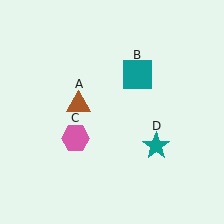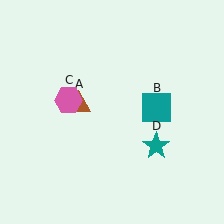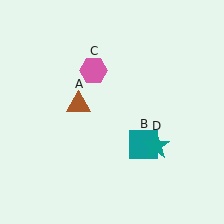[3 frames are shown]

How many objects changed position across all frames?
2 objects changed position: teal square (object B), pink hexagon (object C).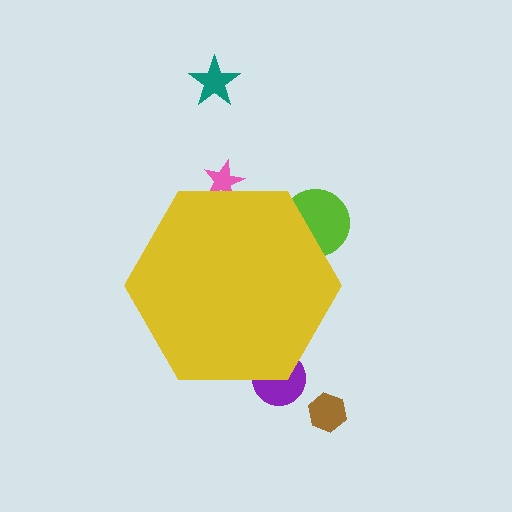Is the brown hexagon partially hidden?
No, the brown hexagon is fully visible.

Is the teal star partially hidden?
No, the teal star is fully visible.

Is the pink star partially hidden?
Yes, the pink star is partially hidden behind the yellow hexagon.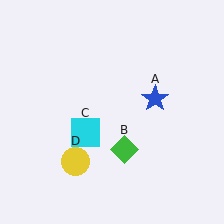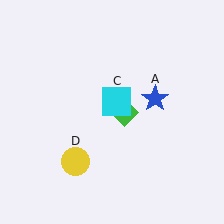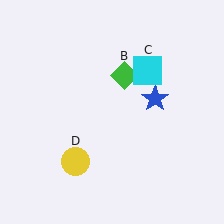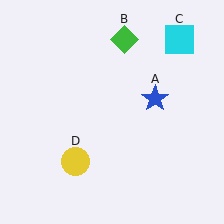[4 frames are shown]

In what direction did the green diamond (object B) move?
The green diamond (object B) moved up.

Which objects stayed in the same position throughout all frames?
Blue star (object A) and yellow circle (object D) remained stationary.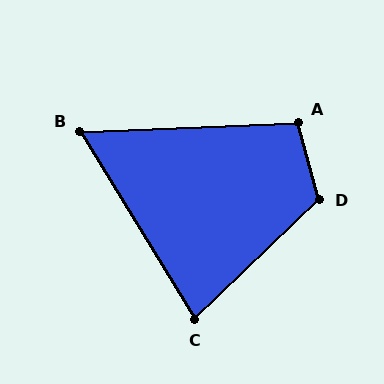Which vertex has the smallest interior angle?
B, at approximately 61 degrees.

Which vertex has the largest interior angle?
D, at approximately 119 degrees.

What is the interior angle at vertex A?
Approximately 102 degrees (obtuse).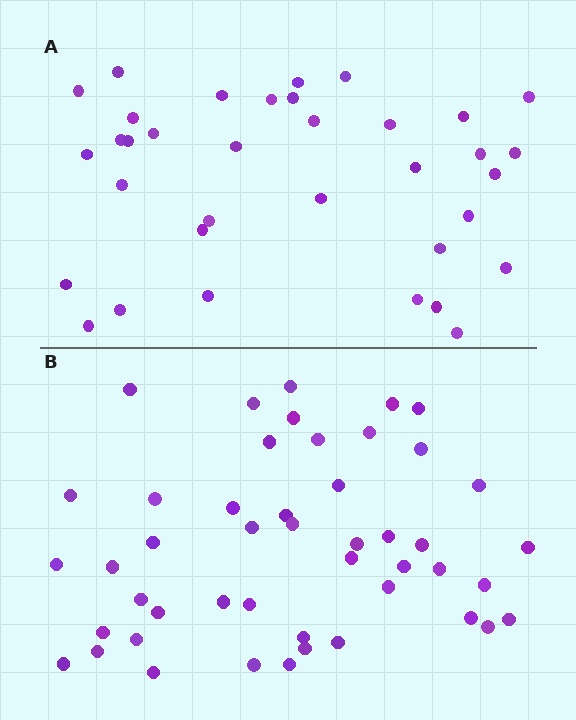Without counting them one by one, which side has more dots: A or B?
Region B (the bottom region) has more dots.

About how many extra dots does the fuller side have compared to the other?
Region B has roughly 12 or so more dots than region A.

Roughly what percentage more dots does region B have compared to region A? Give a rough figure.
About 35% more.